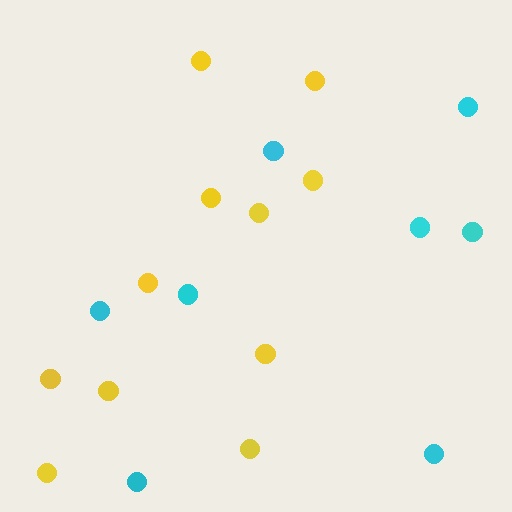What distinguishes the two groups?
There are 2 groups: one group of cyan circles (8) and one group of yellow circles (11).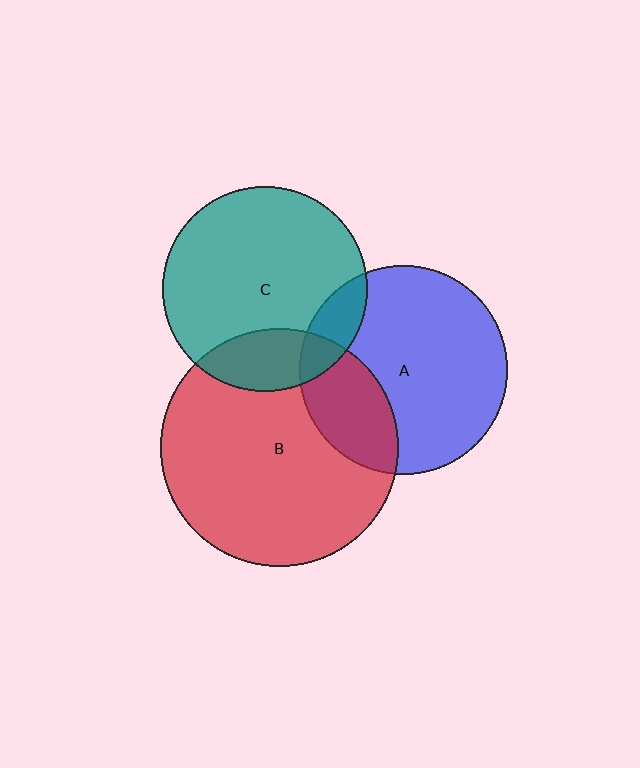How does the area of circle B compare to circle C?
Approximately 1.3 times.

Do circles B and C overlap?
Yes.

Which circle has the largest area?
Circle B (red).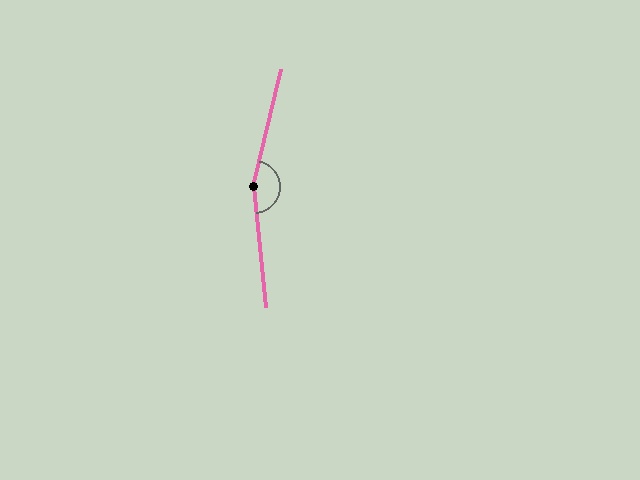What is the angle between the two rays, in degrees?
Approximately 161 degrees.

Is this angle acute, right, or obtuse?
It is obtuse.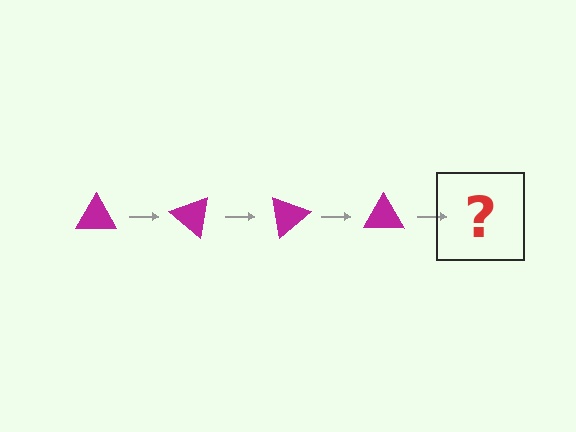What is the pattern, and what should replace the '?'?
The pattern is that the triangle rotates 40 degrees each step. The '?' should be a magenta triangle rotated 160 degrees.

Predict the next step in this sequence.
The next step is a magenta triangle rotated 160 degrees.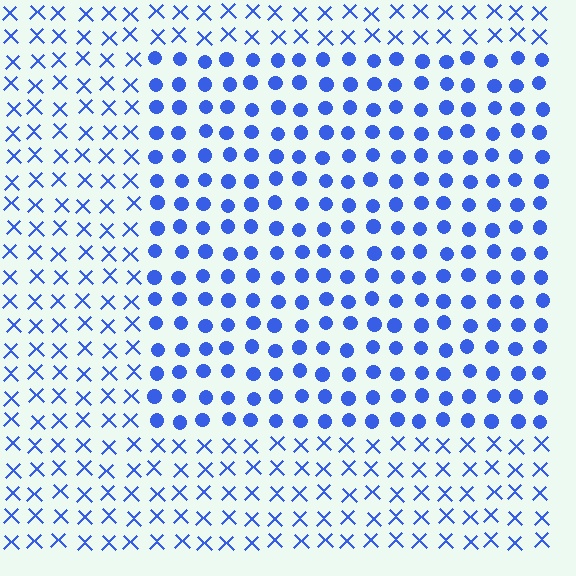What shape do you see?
I see a rectangle.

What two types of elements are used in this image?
The image uses circles inside the rectangle region and X marks outside it.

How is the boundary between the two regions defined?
The boundary is defined by a change in element shape: circles inside vs. X marks outside. All elements share the same color and spacing.